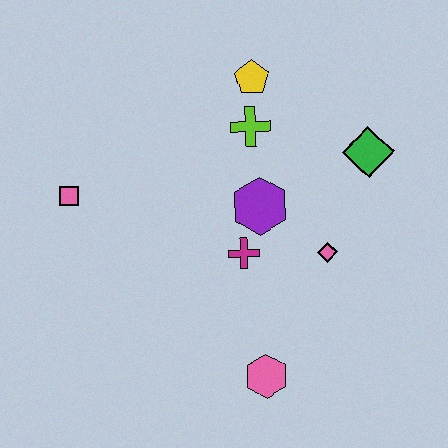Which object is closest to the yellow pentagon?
The lime cross is closest to the yellow pentagon.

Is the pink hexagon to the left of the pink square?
No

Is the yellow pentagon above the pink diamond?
Yes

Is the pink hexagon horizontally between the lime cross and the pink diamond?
Yes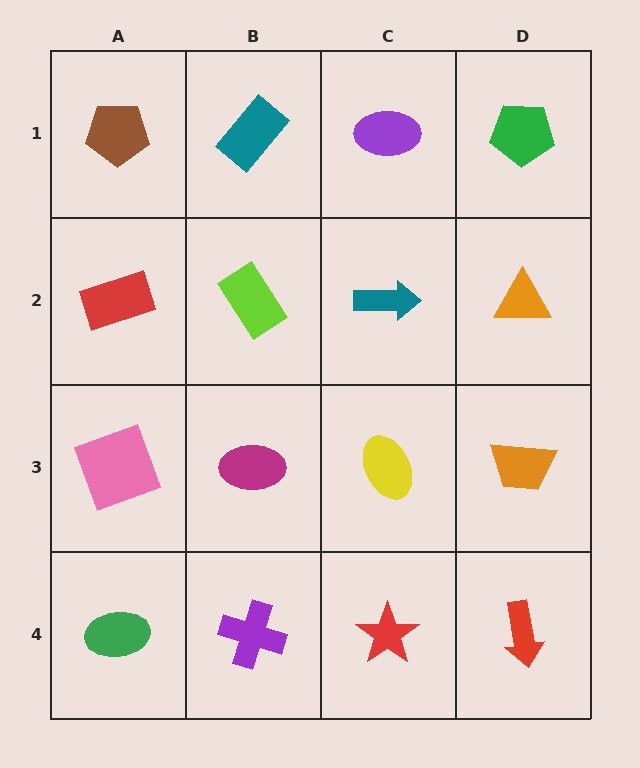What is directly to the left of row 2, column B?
A red rectangle.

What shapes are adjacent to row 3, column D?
An orange triangle (row 2, column D), a red arrow (row 4, column D), a yellow ellipse (row 3, column C).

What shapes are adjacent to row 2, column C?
A purple ellipse (row 1, column C), a yellow ellipse (row 3, column C), a lime rectangle (row 2, column B), an orange triangle (row 2, column D).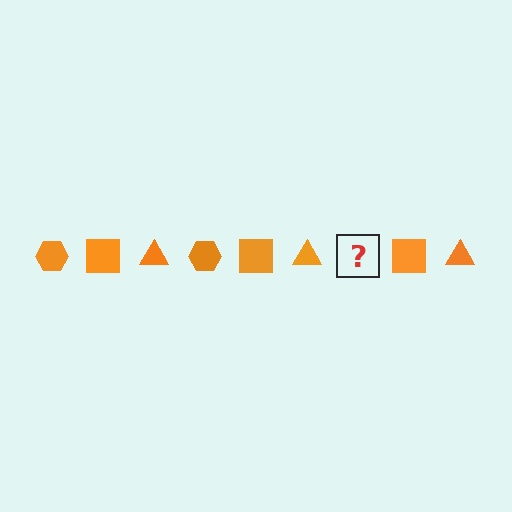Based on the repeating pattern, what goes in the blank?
The blank should be an orange hexagon.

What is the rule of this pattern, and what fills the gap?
The rule is that the pattern cycles through hexagon, square, triangle shapes in orange. The gap should be filled with an orange hexagon.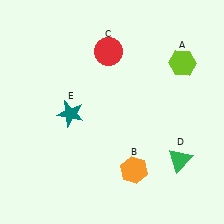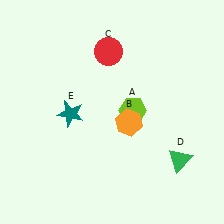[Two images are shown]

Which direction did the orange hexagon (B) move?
The orange hexagon (B) moved up.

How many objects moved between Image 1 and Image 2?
2 objects moved between the two images.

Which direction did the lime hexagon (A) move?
The lime hexagon (A) moved left.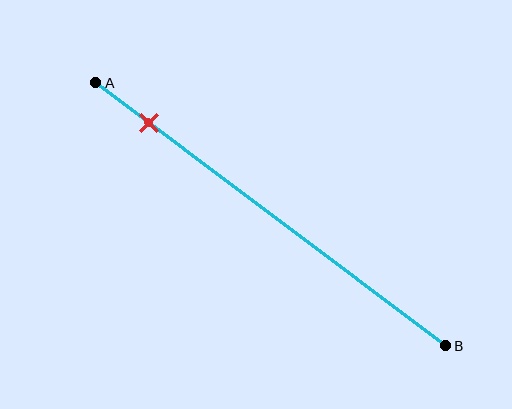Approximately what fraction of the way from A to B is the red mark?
The red mark is approximately 15% of the way from A to B.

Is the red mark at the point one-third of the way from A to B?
No, the mark is at about 15% from A, not at the 33% one-third point.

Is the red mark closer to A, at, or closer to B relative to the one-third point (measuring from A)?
The red mark is closer to point A than the one-third point of segment AB.